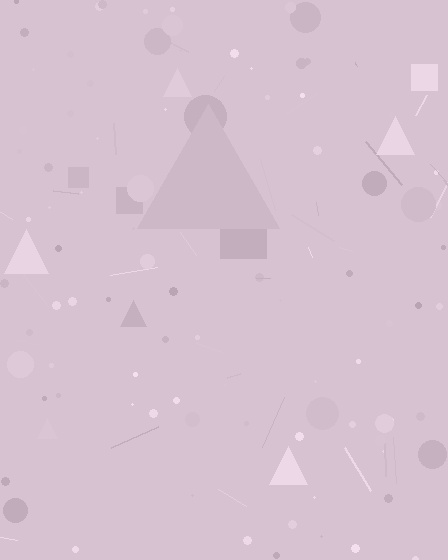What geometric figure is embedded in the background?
A triangle is embedded in the background.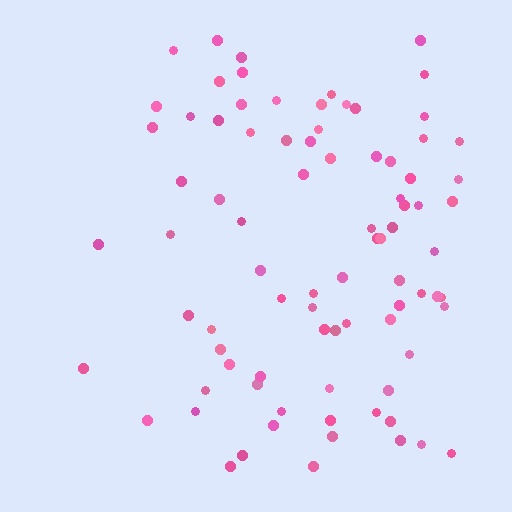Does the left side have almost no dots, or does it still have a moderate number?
Still a moderate number, just noticeably fewer than the right.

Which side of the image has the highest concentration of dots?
The right.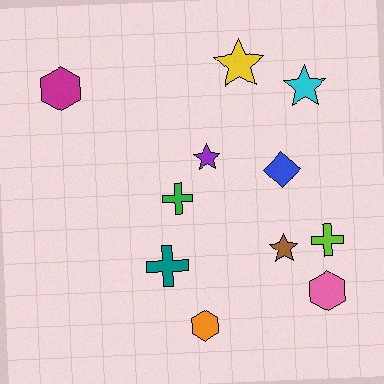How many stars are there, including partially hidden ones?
There are 4 stars.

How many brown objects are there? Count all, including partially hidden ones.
There is 1 brown object.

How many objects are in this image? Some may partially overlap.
There are 11 objects.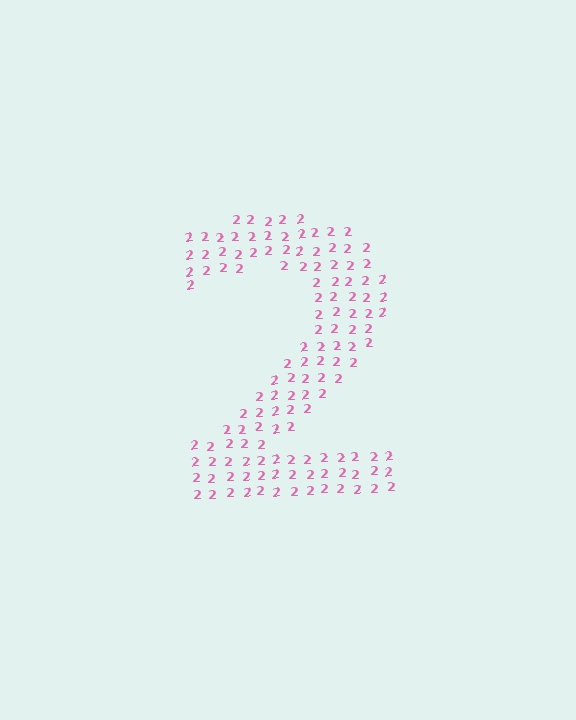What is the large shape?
The large shape is the digit 2.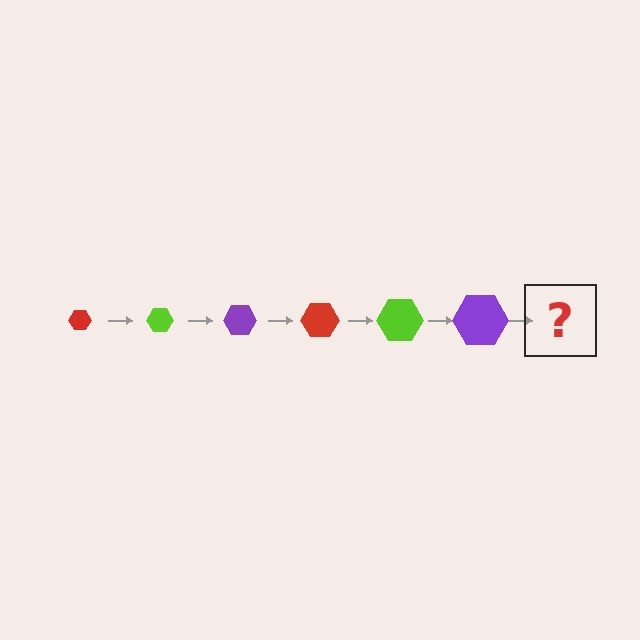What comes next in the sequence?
The next element should be a red hexagon, larger than the previous one.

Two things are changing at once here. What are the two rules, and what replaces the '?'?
The two rules are that the hexagon grows larger each step and the color cycles through red, lime, and purple. The '?' should be a red hexagon, larger than the previous one.